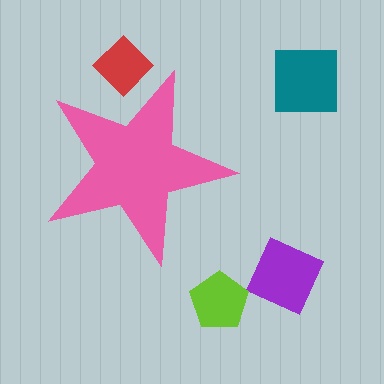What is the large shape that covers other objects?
A pink star.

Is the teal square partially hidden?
No, the teal square is fully visible.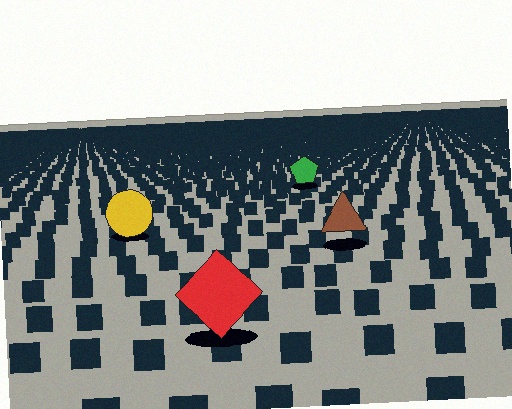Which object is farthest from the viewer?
The green pentagon is farthest from the viewer. It appears smaller and the ground texture around it is denser.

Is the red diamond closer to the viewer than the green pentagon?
Yes. The red diamond is closer — you can tell from the texture gradient: the ground texture is coarser near it.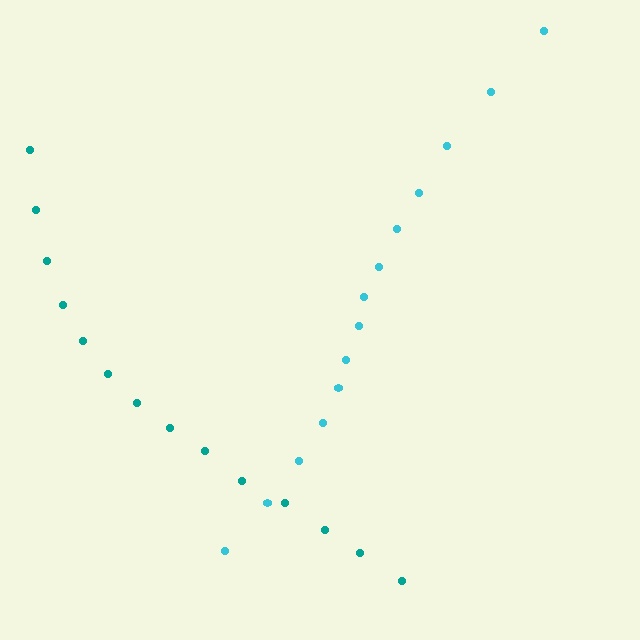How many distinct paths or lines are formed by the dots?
There are 2 distinct paths.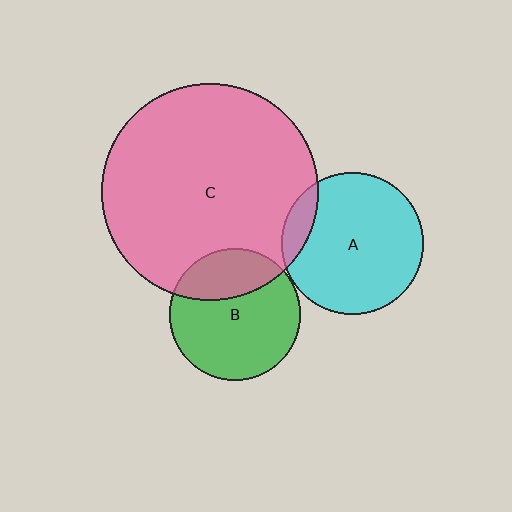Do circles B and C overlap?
Yes.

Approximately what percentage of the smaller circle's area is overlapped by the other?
Approximately 30%.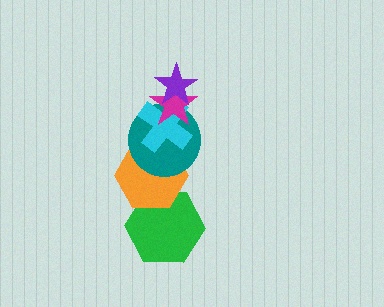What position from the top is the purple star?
The purple star is 1st from the top.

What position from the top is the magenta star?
The magenta star is 2nd from the top.